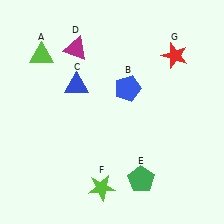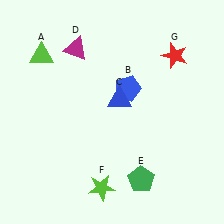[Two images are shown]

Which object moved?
The blue triangle (C) moved right.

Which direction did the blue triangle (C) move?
The blue triangle (C) moved right.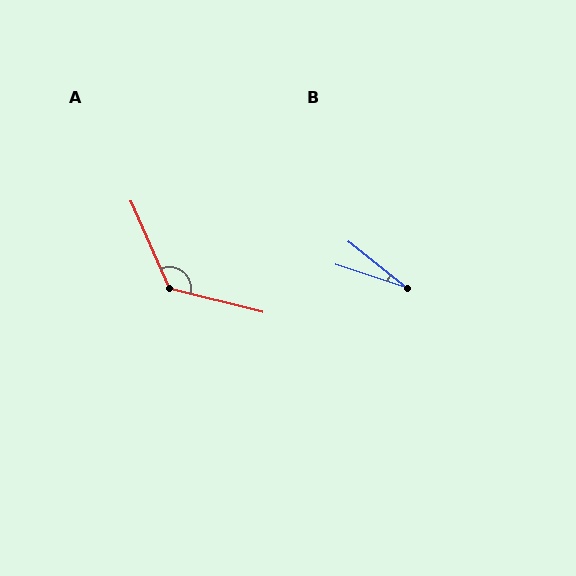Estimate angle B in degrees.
Approximately 20 degrees.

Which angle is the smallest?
B, at approximately 20 degrees.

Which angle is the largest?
A, at approximately 128 degrees.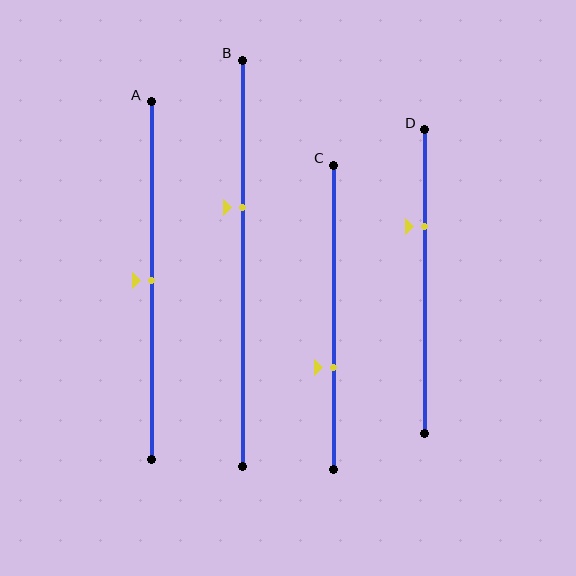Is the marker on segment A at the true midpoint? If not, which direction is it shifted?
Yes, the marker on segment A is at the true midpoint.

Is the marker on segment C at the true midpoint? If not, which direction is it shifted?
No, the marker on segment C is shifted downward by about 16% of the segment length.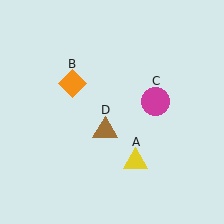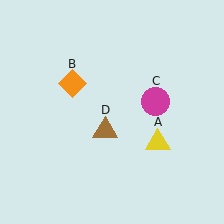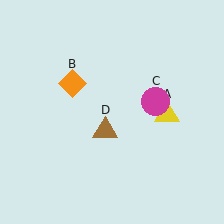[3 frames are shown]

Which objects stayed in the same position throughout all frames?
Orange diamond (object B) and magenta circle (object C) and brown triangle (object D) remained stationary.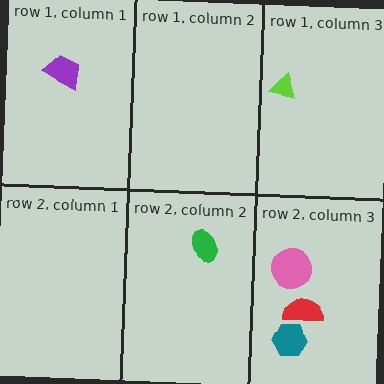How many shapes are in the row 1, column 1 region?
1.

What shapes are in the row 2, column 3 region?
The pink circle, the red semicircle, the teal hexagon.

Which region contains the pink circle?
The row 2, column 3 region.